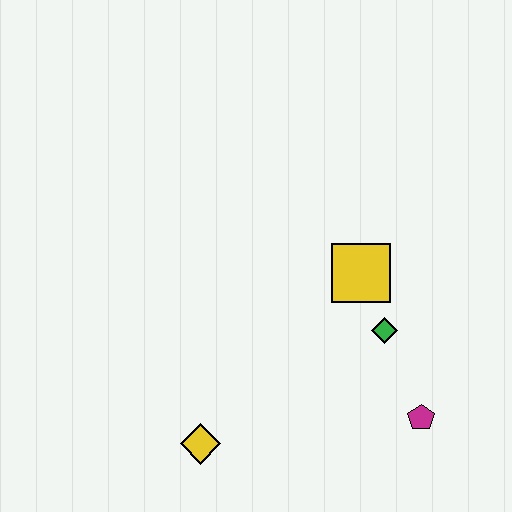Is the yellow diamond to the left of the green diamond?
Yes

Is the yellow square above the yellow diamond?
Yes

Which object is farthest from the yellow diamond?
The yellow square is farthest from the yellow diamond.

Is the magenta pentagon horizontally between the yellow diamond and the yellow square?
No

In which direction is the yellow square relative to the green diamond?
The yellow square is above the green diamond.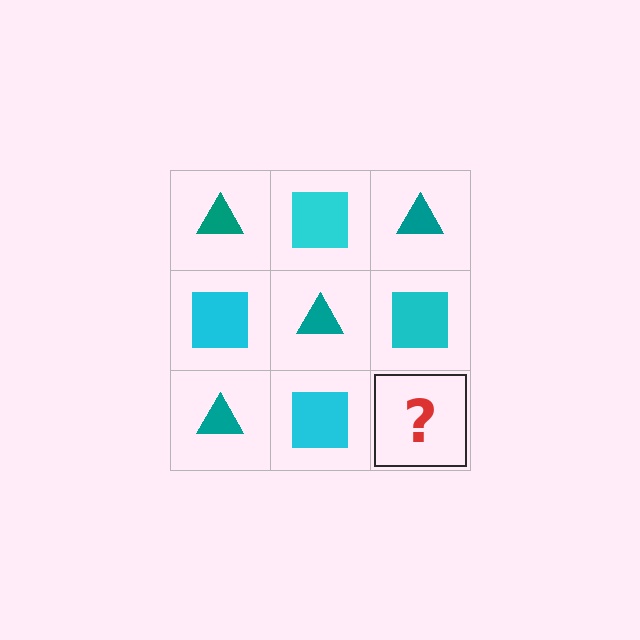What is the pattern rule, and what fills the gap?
The rule is that it alternates teal triangle and cyan square in a checkerboard pattern. The gap should be filled with a teal triangle.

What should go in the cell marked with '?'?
The missing cell should contain a teal triangle.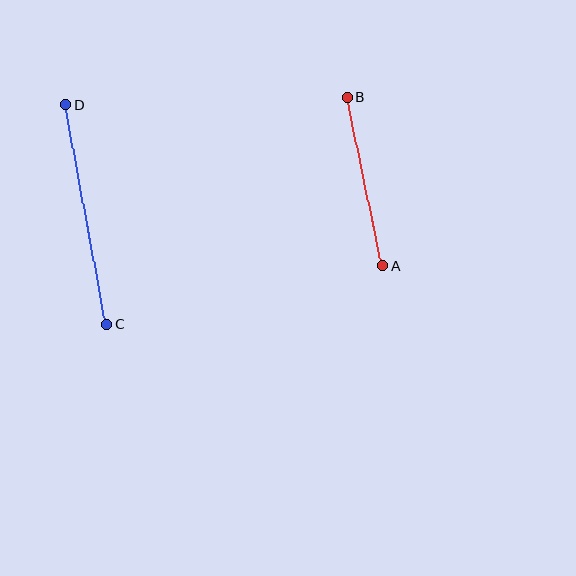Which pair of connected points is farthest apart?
Points C and D are farthest apart.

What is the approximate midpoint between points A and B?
The midpoint is at approximately (365, 182) pixels.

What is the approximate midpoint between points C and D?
The midpoint is at approximately (86, 215) pixels.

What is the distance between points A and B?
The distance is approximately 173 pixels.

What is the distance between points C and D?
The distance is approximately 224 pixels.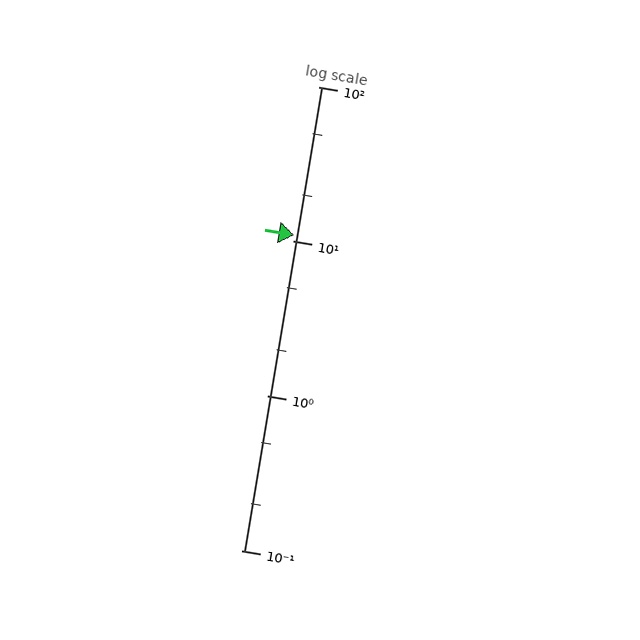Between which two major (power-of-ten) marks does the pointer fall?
The pointer is between 10 and 100.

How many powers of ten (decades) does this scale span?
The scale spans 3 decades, from 0.1 to 100.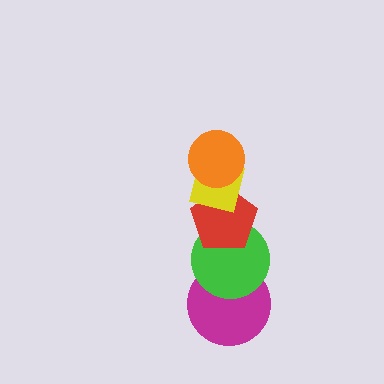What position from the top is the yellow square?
The yellow square is 2nd from the top.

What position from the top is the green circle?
The green circle is 4th from the top.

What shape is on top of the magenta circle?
The green circle is on top of the magenta circle.